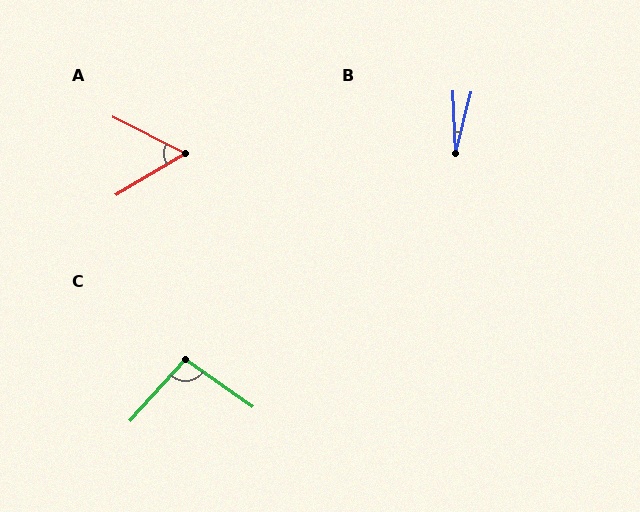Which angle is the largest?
C, at approximately 98 degrees.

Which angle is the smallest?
B, at approximately 17 degrees.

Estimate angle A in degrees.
Approximately 58 degrees.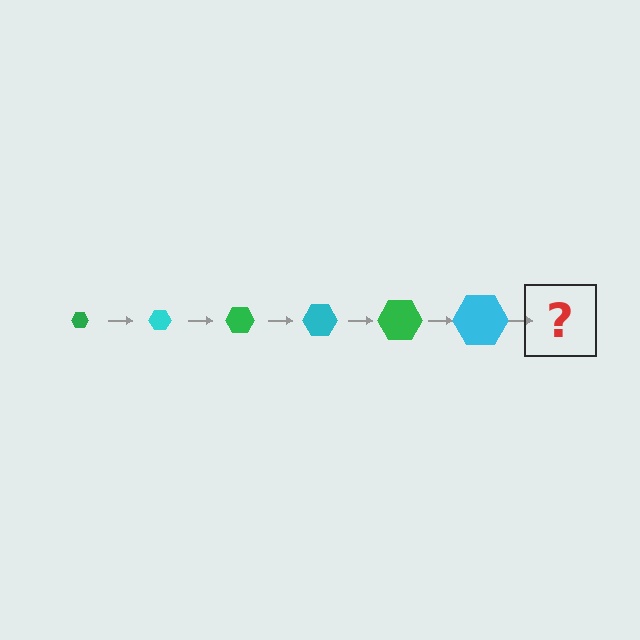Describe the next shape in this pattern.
It should be a green hexagon, larger than the previous one.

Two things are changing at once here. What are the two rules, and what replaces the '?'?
The two rules are that the hexagon grows larger each step and the color cycles through green and cyan. The '?' should be a green hexagon, larger than the previous one.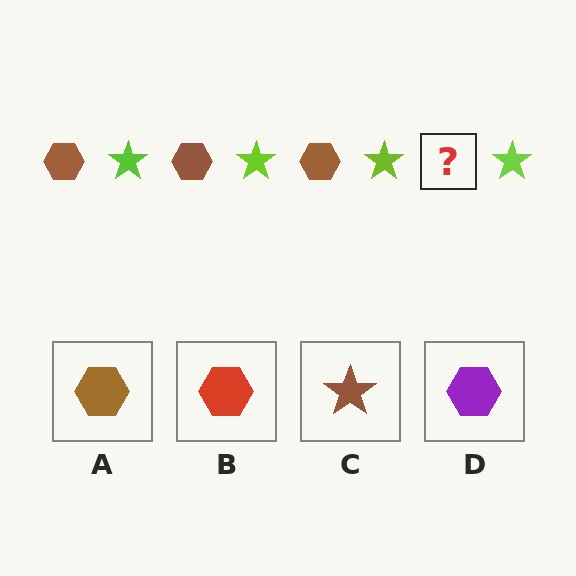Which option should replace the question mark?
Option A.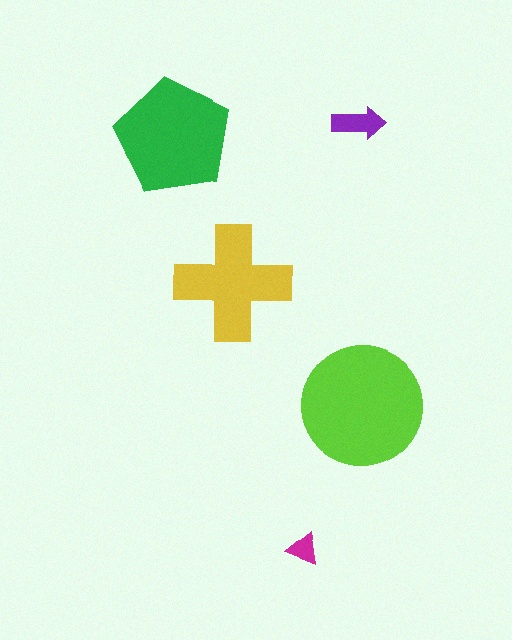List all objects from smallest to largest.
The magenta triangle, the purple arrow, the yellow cross, the green pentagon, the lime circle.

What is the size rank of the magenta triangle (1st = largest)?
5th.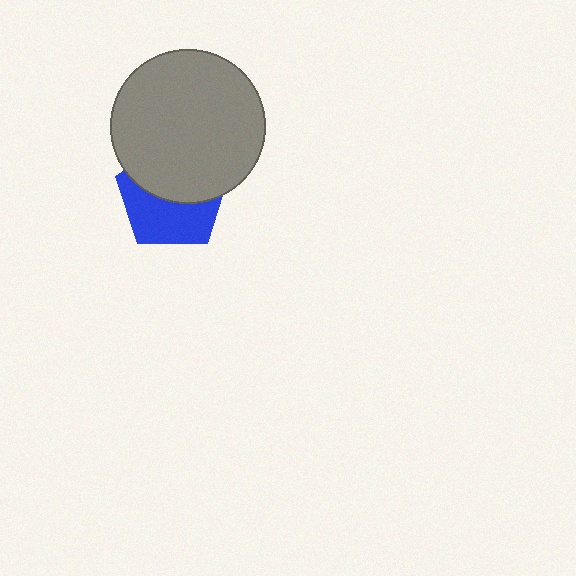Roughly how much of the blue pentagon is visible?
About half of it is visible (roughly 49%).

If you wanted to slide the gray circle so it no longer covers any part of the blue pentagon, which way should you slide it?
Slide it up — that is the most direct way to separate the two shapes.